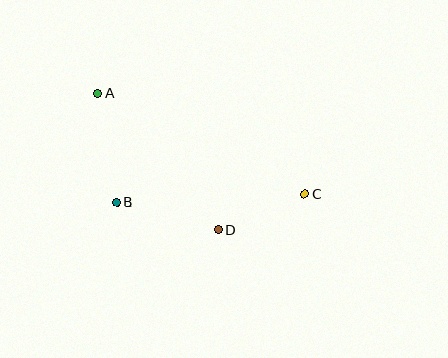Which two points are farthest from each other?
Points A and C are farthest from each other.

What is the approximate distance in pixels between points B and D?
The distance between B and D is approximately 105 pixels.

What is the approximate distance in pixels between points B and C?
The distance between B and C is approximately 189 pixels.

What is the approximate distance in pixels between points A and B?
The distance between A and B is approximately 110 pixels.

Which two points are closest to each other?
Points C and D are closest to each other.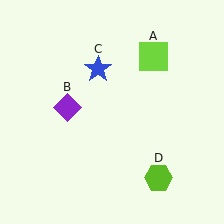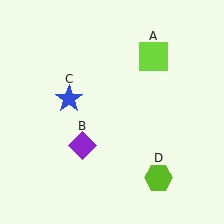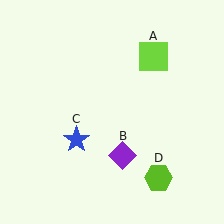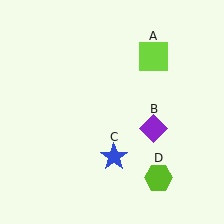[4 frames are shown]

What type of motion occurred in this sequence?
The purple diamond (object B), blue star (object C) rotated counterclockwise around the center of the scene.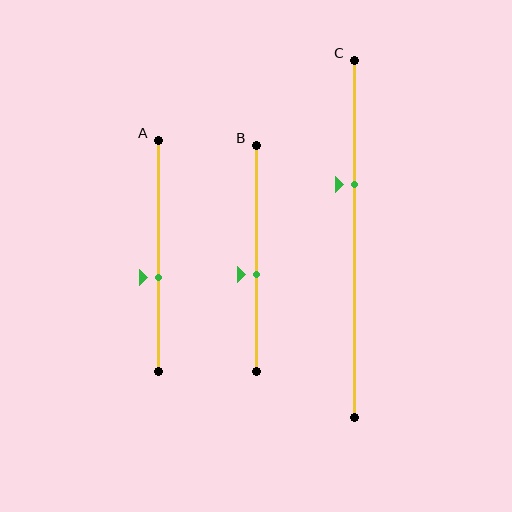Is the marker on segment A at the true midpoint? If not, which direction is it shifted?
No, the marker on segment A is shifted downward by about 9% of the segment length.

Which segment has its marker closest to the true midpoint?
Segment B has its marker closest to the true midpoint.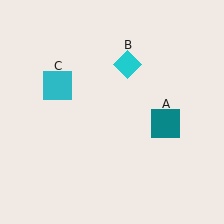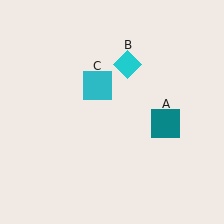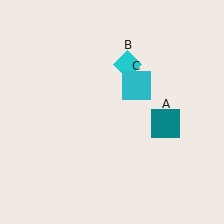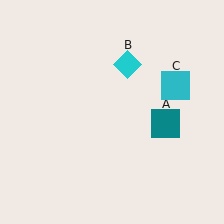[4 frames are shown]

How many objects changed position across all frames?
1 object changed position: cyan square (object C).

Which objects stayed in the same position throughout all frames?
Teal square (object A) and cyan diamond (object B) remained stationary.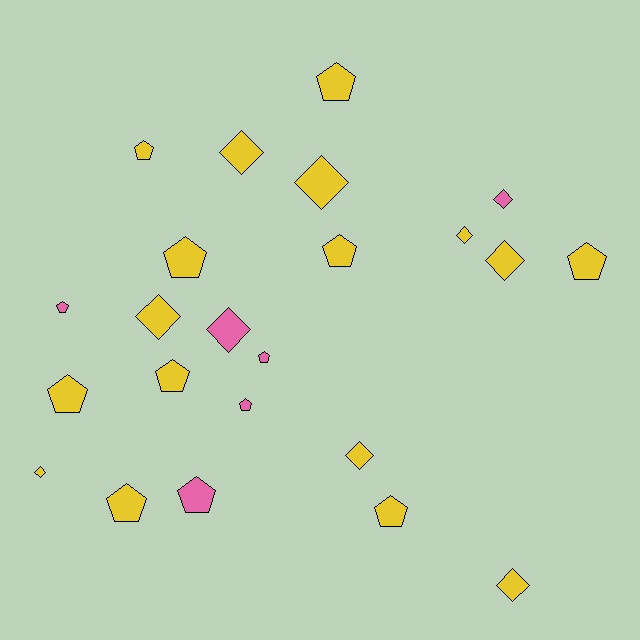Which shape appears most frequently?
Pentagon, with 13 objects.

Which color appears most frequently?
Yellow, with 17 objects.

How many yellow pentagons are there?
There are 9 yellow pentagons.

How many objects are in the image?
There are 23 objects.